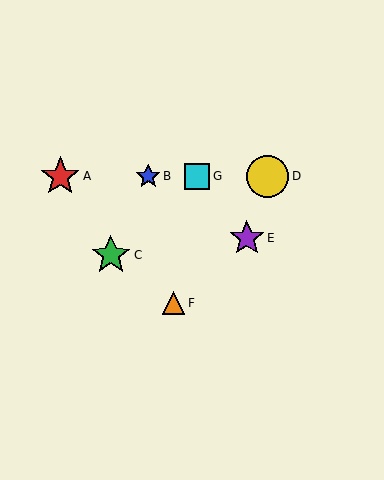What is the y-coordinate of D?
Object D is at y≈176.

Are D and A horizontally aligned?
Yes, both are at y≈176.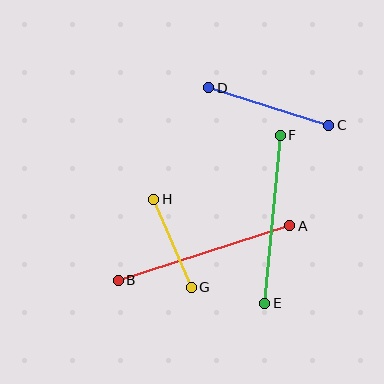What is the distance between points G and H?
The distance is approximately 95 pixels.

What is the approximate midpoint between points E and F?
The midpoint is at approximately (273, 219) pixels.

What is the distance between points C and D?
The distance is approximately 126 pixels.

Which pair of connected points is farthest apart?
Points A and B are farthest apart.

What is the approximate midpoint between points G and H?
The midpoint is at approximately (172, 243) pixels.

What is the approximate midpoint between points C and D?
The midpoint is at approximately (269, 107) pixels.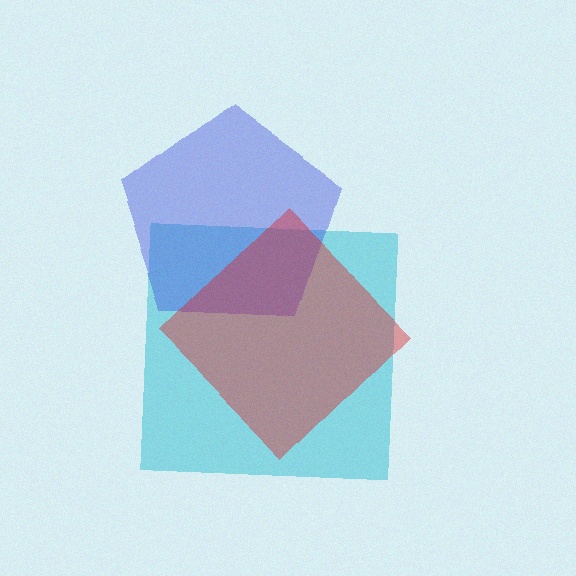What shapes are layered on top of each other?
The layered shapes are: a cyan square, a blue pentagon, a red diamond.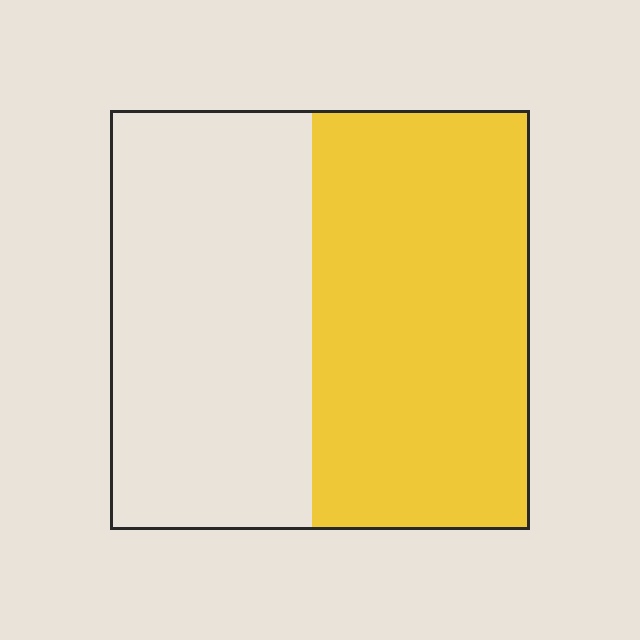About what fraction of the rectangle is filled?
About one half (1/2).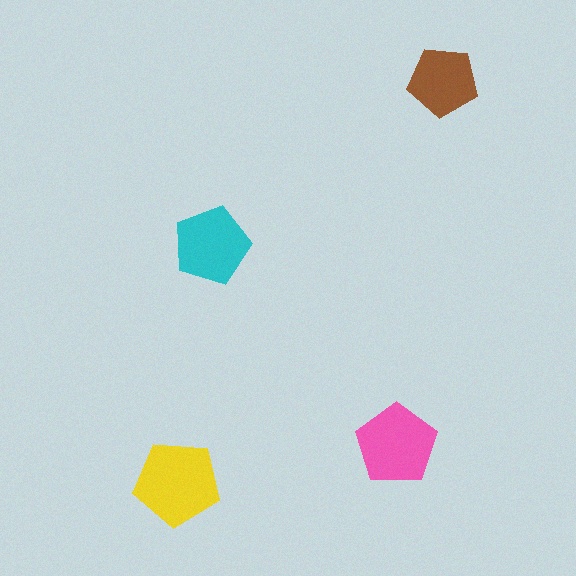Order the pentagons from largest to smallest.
the yellow one, the pink one, the cyan one, the brown one.